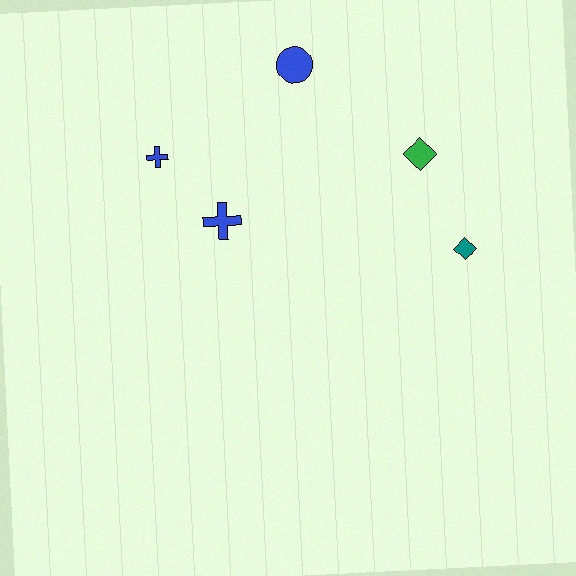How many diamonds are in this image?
There are 2 diamonds.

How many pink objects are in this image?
There are no pink objects.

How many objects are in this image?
There are 5 objects.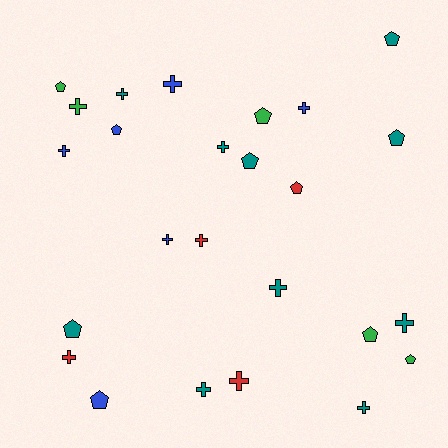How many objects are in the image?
There are 25 objects.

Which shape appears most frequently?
Cross, with 14 objects.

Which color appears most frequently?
Teal, with 10 objects.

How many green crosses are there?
There is 1 green cross.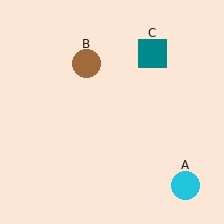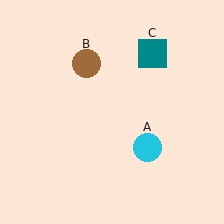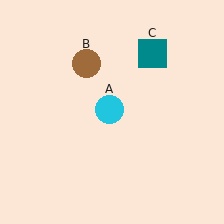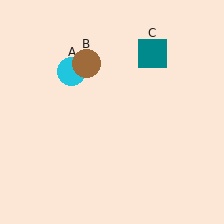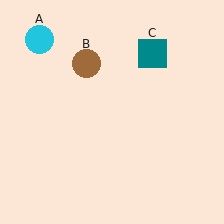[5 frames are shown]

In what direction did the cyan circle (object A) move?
The cyan circle (object A) moved up and to the left.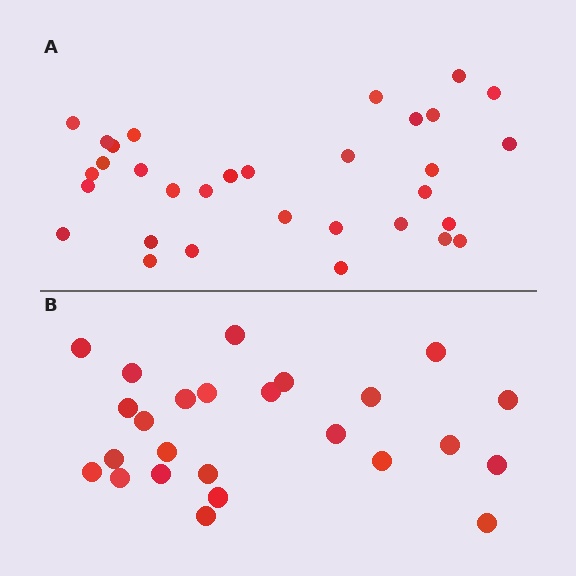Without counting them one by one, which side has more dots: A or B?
Region A (the top region) has more dots.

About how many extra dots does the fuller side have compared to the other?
Region A has roughly 8 or so more dots than region B.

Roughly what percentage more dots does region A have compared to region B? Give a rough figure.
About 30% more.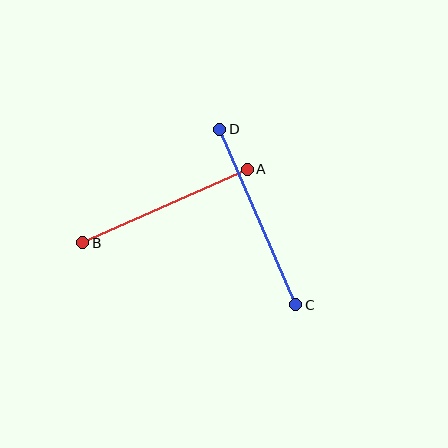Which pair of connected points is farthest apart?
Points C and D are farthest apart.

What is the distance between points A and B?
The distance is approximately 180 pixels.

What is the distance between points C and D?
The distance is approximately 191 pixels.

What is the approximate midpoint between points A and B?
The midpoint is at approximately (165, 206) pixels.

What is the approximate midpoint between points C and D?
The midpoint is at approximately (258, 217) pixels.